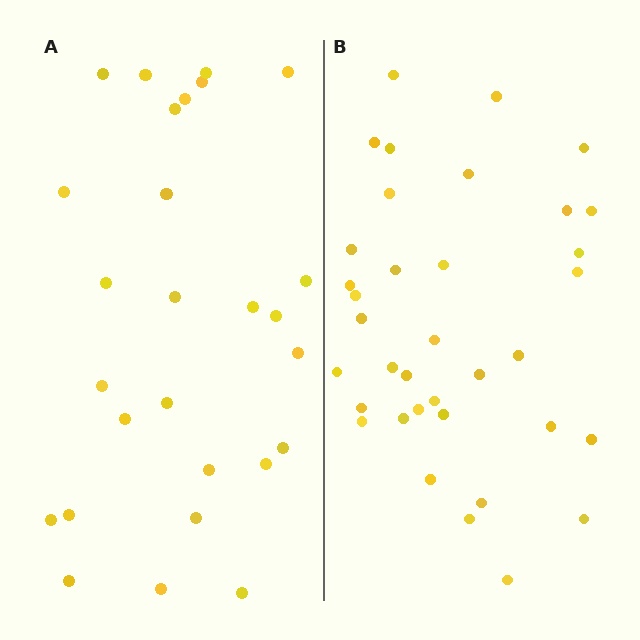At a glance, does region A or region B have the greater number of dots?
Region B (the right region) has more dots.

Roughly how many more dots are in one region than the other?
Region B has roughly 8 or so more dots than region A.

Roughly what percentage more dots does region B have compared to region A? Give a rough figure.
About 35% more.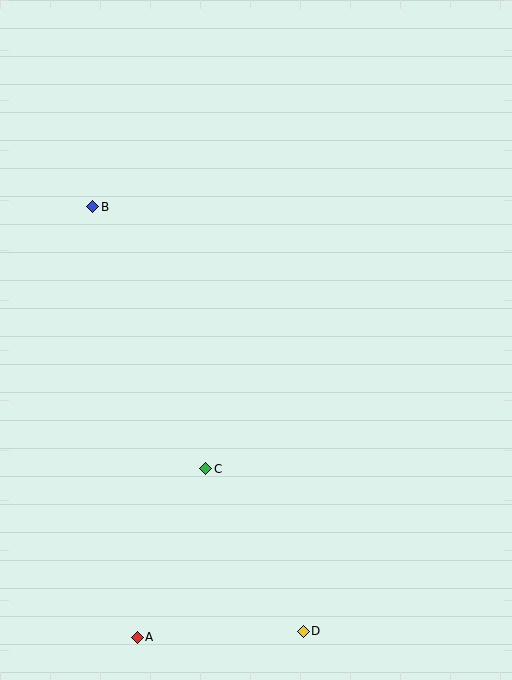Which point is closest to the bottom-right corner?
Point D is closest to the bottom-right corner.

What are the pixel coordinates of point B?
Point B is at (93, 207).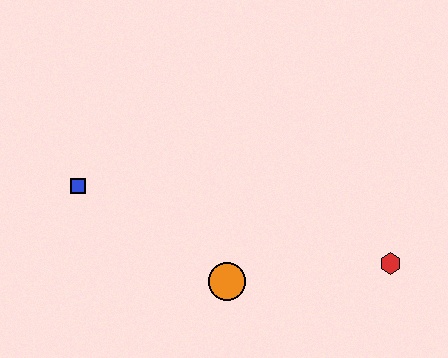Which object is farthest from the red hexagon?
The blue square is farthest from the red hexagon.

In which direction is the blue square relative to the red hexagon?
The blue square is to the left of the red hexagon.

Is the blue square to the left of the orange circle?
Yes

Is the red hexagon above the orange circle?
Yes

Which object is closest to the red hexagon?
The orange circle is closest to the red hexagon.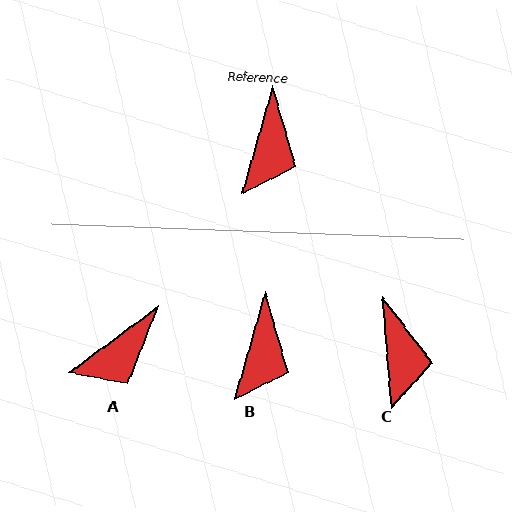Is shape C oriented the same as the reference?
No, it is off by about 20 degrees.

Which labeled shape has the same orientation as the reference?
B.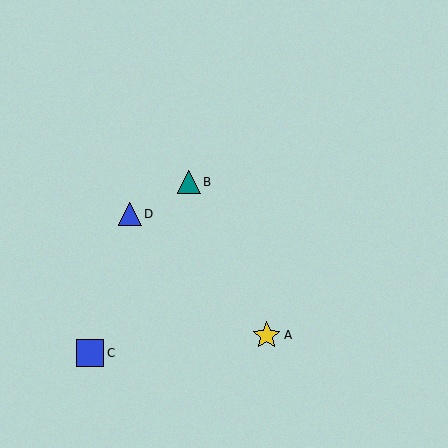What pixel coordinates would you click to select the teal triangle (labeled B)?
Click at (189, 182) to select the teal triangle B.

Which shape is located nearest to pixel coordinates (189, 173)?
The teal triangle (labeled B) at (189, 182) is nearest to that location.